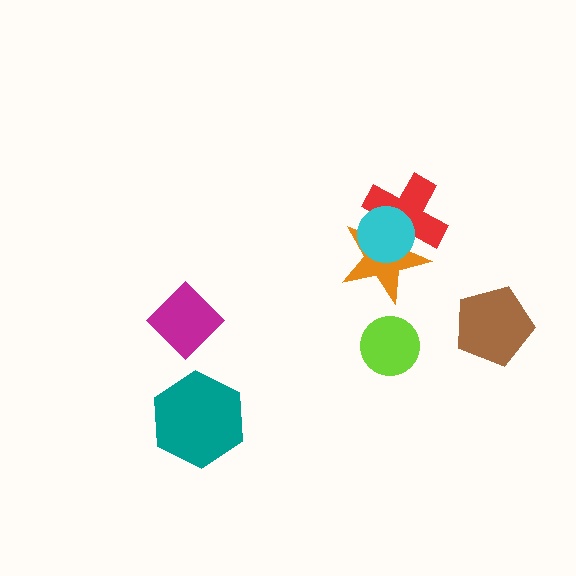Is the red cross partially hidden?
Yes, it is partially covered by another shape.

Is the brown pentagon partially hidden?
No, no other shape covers it.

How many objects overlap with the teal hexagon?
0 objects overlap with the teal hexagon.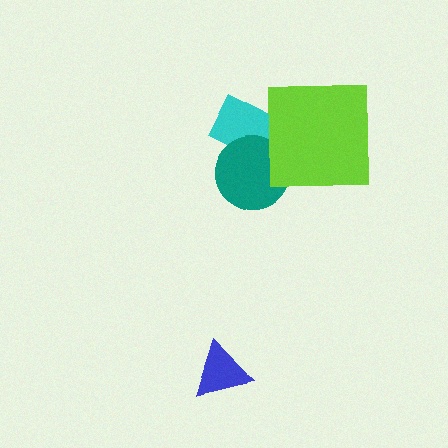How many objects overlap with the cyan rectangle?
2 objects overlap with the cyan rectangle.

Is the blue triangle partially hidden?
No, no other shape covers it.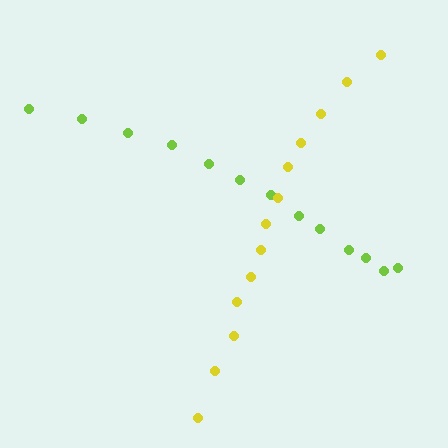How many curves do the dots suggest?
There are 2 distinct paths.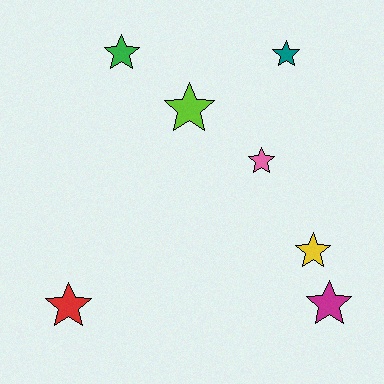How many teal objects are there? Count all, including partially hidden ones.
There is 1 teal object.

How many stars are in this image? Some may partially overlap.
There are 7 stars.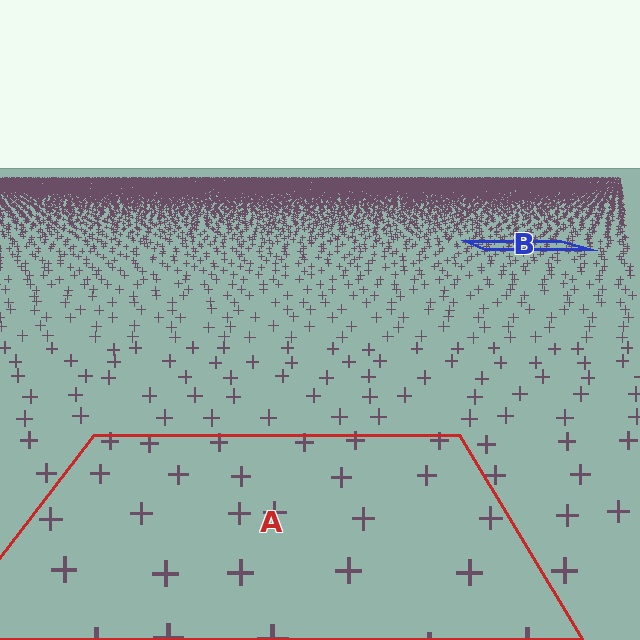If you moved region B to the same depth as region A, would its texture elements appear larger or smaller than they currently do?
They would appear larger. At a closer depth, the same texture elements are projected at a bigger on-screen size.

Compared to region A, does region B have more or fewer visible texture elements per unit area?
Region B has more texture elements per unit area — they are packed more densely because it is farther away.